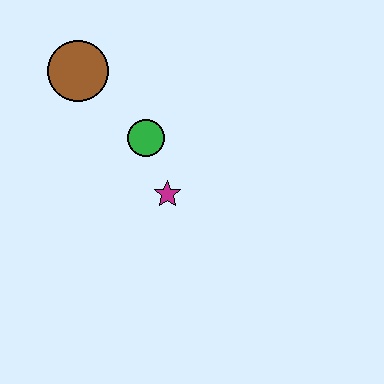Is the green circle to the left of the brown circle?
No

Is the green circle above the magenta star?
Yes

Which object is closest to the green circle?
The magenta star is closest to the green circle.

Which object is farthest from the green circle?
The brown circle is farthest from the green circle.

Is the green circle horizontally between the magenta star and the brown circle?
Yes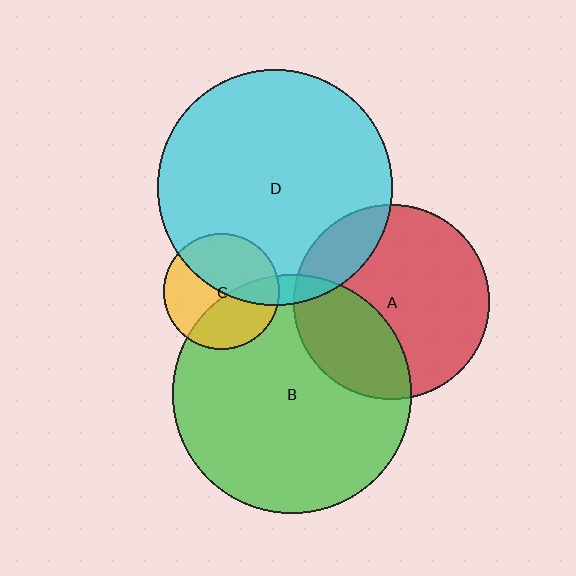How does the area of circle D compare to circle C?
Approximately 4.2 times.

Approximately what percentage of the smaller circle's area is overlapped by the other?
Approximately 30%.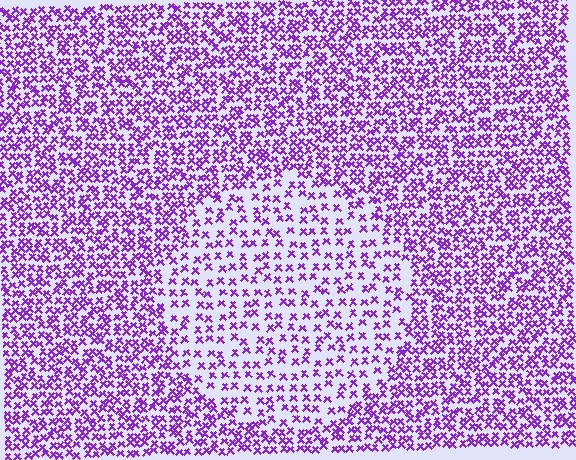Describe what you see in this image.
The image contains small purple elements arranged at two different densities. A circle-shaped region is visible where the elements are less densely packed than the surrounding area.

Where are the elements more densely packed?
The elements are more densely packed outside the circle boundary.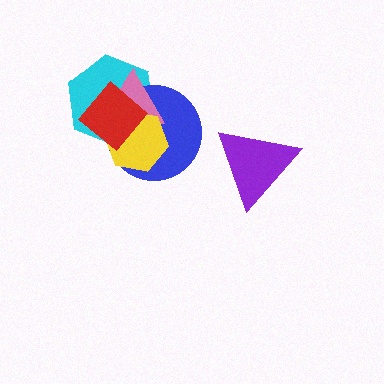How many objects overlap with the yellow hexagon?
4 objects overlap with the yellow hexagon.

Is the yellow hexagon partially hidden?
Yes, it is partially covered by another shape.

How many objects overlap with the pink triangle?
4 objects overlap with the pink triangle.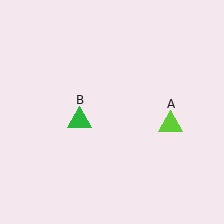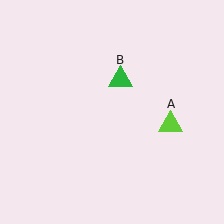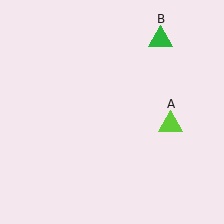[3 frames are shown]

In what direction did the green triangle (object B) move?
The green triangle (object B) moved up and to the right.